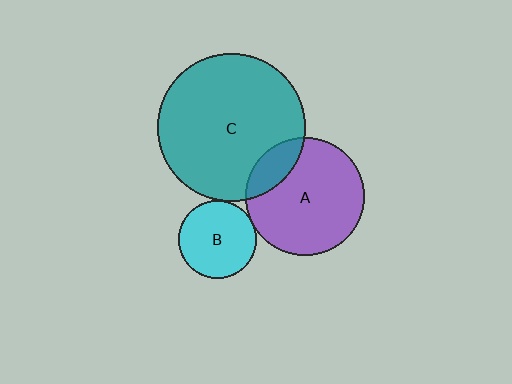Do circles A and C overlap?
Yes.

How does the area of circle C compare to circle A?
Approximately 1.6 times.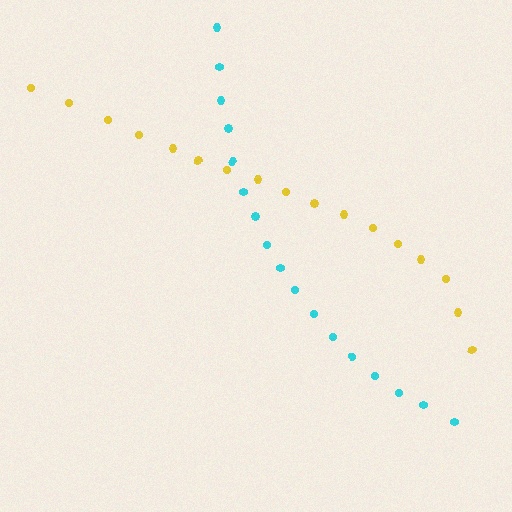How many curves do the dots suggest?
There are 2 distinct paths.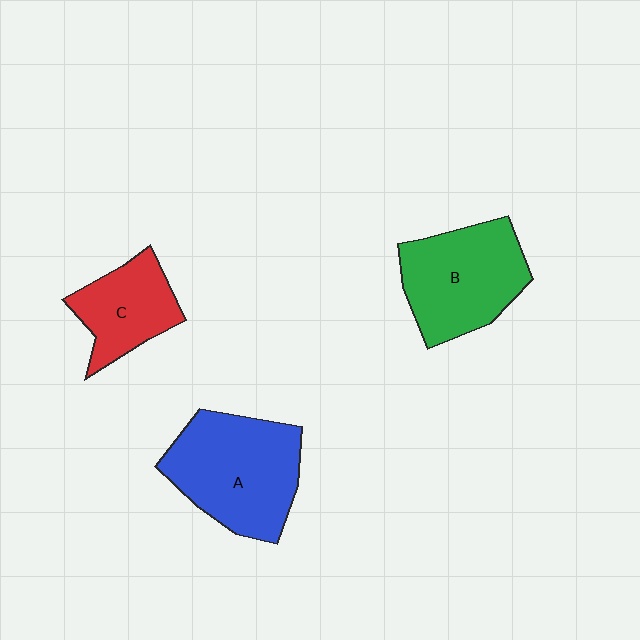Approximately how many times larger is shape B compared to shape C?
Approximately 1.5 times.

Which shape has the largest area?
Shape A (blue).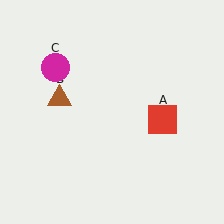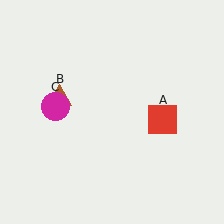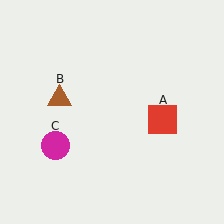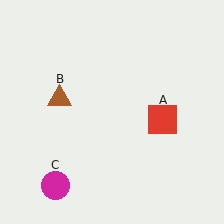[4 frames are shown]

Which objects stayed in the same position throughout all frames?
Red square (object A) and brown triangle (object B) remained stationary.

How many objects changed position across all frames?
1 object changed position: magenta circle (object C).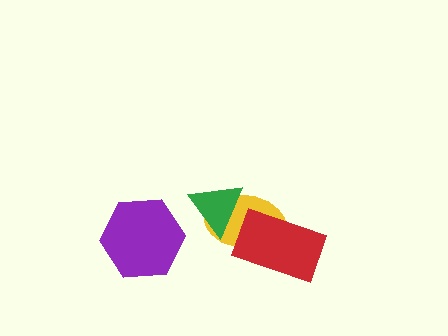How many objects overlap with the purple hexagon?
0 objects overlap with the purple hexagon.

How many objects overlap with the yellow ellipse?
2 objects overlap with the yellow ellipse.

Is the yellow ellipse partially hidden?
Yes, it is partially covered by another shape.